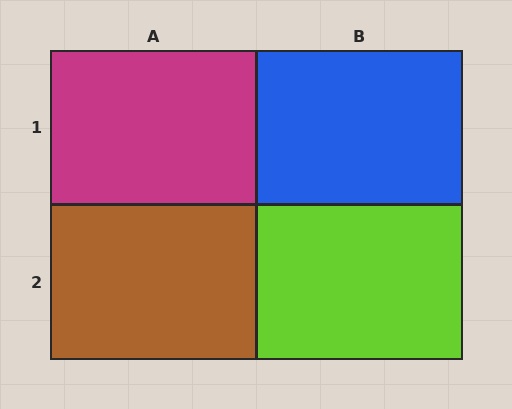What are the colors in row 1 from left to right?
Magenta, blue.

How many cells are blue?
1 cell is blue.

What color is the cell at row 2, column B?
Lime.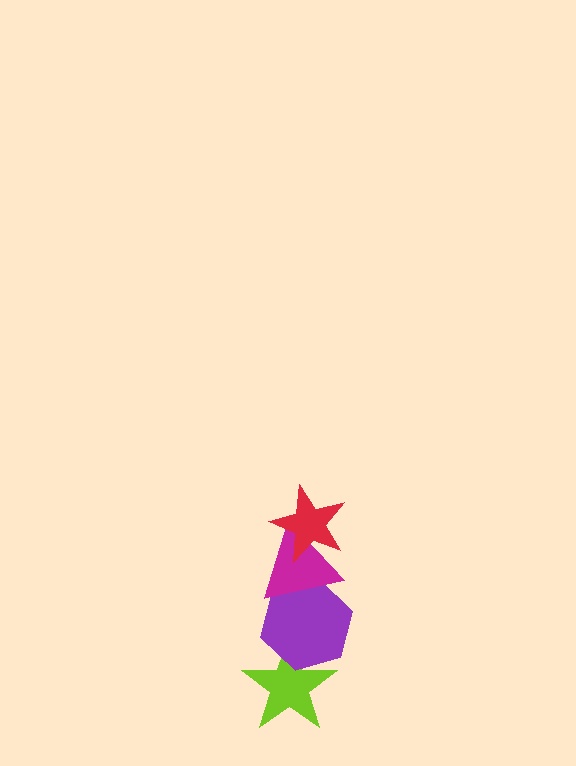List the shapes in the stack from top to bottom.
From top to bottom: the red star, the magenta triangle, the purple hexagon, the lime star.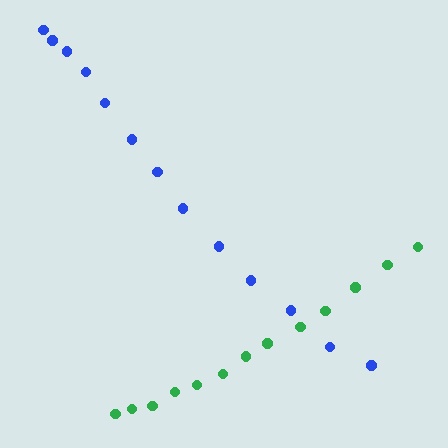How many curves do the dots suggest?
There are 2 distinct paths.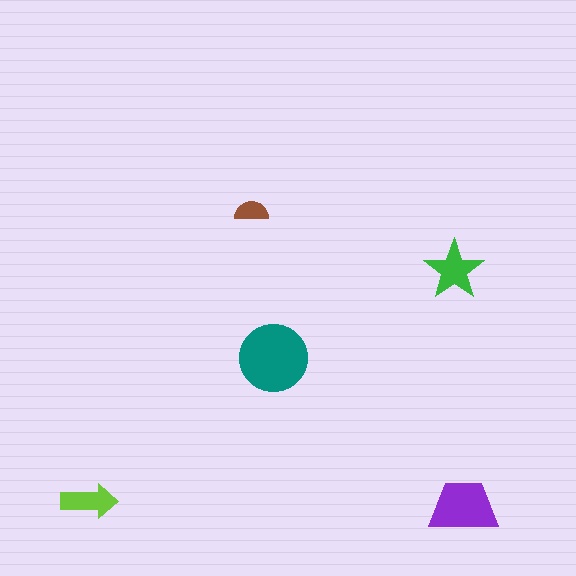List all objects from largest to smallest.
The teal circle, the purple trapezoid, the green star, the lime arrow, the brown semicircle.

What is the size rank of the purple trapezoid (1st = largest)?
2nd.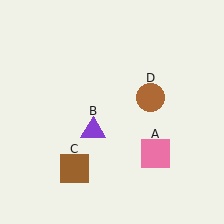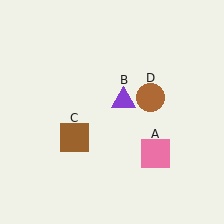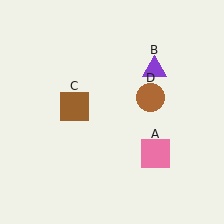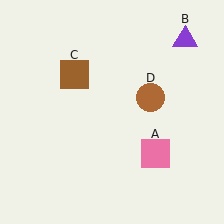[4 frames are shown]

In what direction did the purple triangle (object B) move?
The purple triangle (object B) moved up and to the right.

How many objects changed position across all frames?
2 objects changed position: purple triangle (object B), brown square (object C).